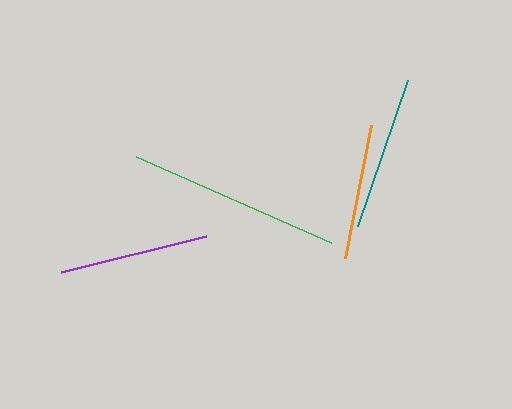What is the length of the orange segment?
The orange segment is approximately 136 pixels long.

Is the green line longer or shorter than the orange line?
The green line is longer than the orange line.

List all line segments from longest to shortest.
From longest to shortest: green, teal, purple, orange.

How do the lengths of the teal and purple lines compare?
The teal and purple lines are approximately the same length.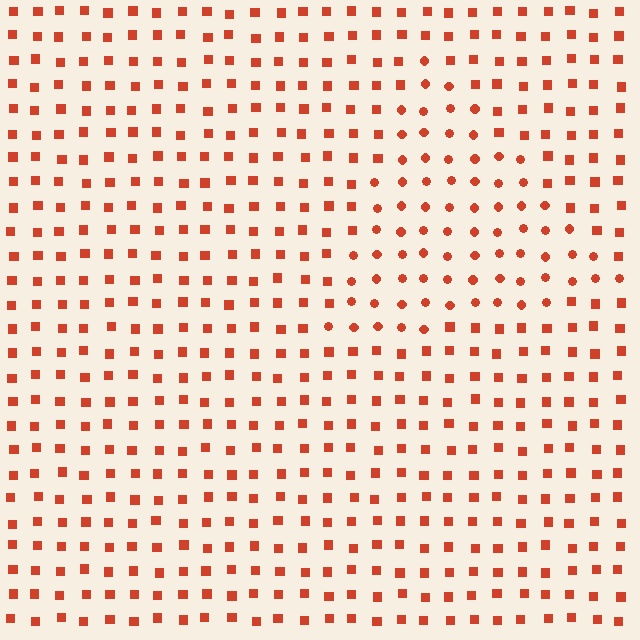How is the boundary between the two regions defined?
The boundary is defined by a change in element shape: circles inside vs. squares outside. All elements share the same color and spacing.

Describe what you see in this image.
The image is filled with small red elements arranged in a uniform grid. A triangle-shaped region contains circles, while the surrounding area contains squares. The boundary is defined purely by the change in element shape.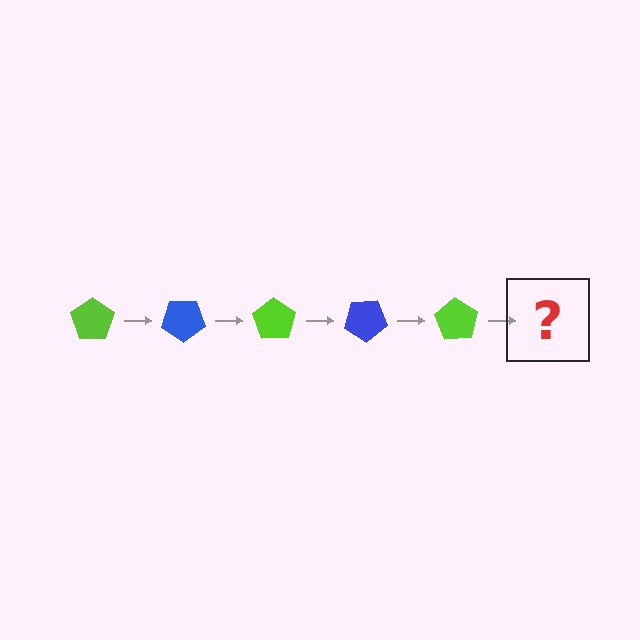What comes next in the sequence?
The next element should be a blue pentagon, rotated 175 degrees from the start.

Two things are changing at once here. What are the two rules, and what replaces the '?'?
The two rules are that it rotates 35 degrees each step and the color cycles through lime and blue. The '?' should be a blue pentagon, rotated 175 degrees from the start.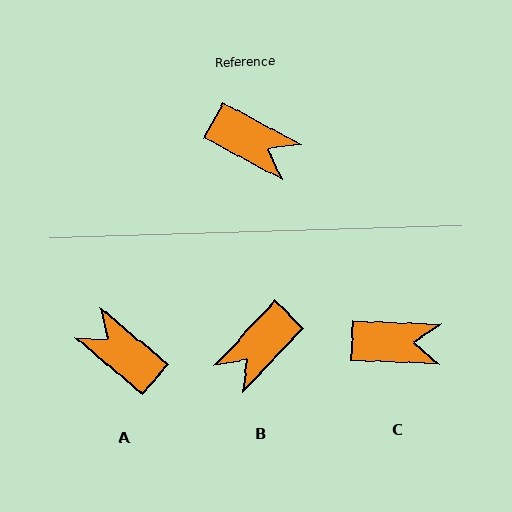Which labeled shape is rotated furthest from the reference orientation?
A, about 168 degrees away.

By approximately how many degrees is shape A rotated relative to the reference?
Approximately 168 degrees counter-clockwise.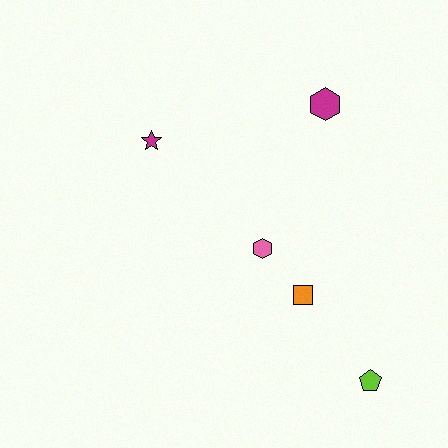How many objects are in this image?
There are 5 objects.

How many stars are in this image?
There is 1 star.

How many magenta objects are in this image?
There are 2 magenta objects.